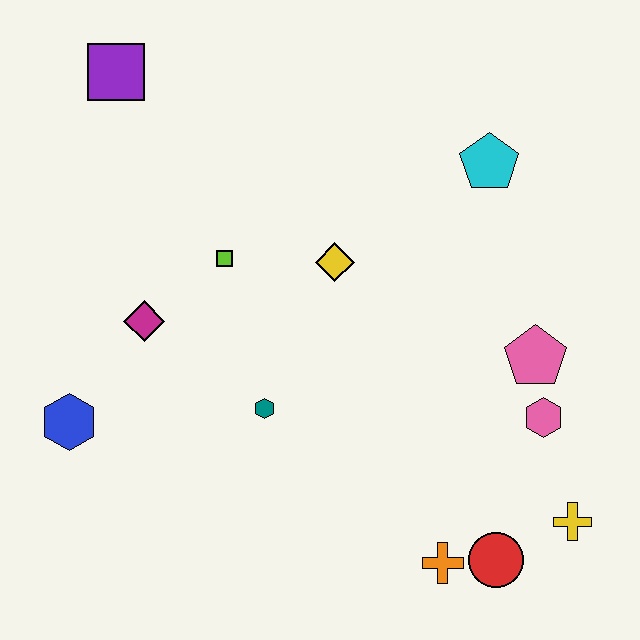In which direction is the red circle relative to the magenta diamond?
The red circle is to the right of the magenta diamond.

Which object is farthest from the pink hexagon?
The purple square is farthest from the pink hexagon.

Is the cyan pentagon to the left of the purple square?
No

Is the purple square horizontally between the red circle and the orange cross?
No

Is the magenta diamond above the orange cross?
Yes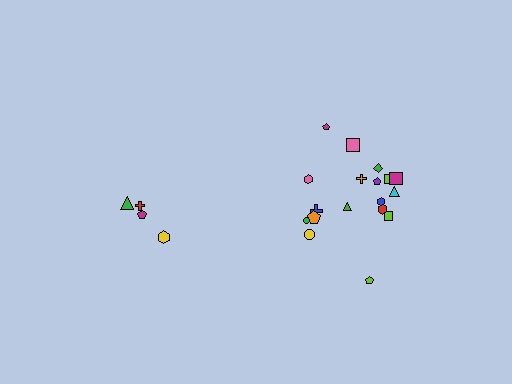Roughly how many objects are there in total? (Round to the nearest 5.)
Roughly 20 objects in total.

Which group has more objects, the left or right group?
The right group.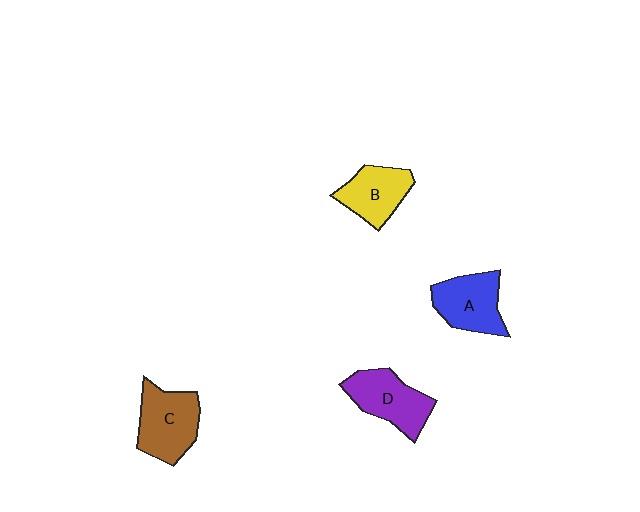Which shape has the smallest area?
Shape B (yellow).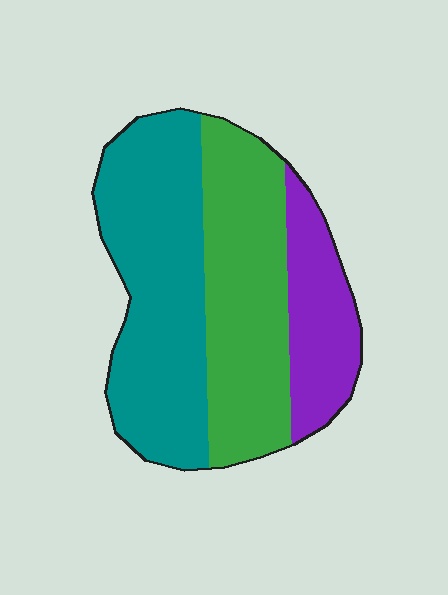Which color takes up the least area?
Purple, at roughly 20%.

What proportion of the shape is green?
Green takes up between a third and a half of the shape.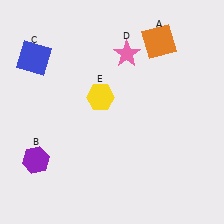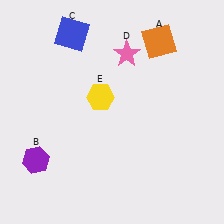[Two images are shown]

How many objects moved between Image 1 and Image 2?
1 object moved between the two images.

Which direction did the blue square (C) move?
The blue square (C) moved right.